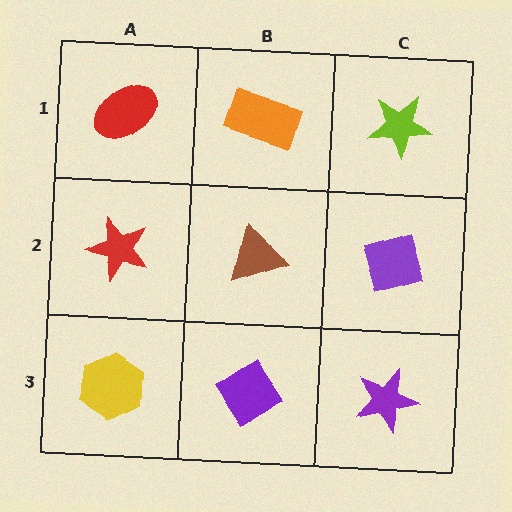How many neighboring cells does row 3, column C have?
2.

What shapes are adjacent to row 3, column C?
A purple diamond (row 2, column C), a purple diamond (row 3, column B).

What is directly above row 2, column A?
A red ellipse.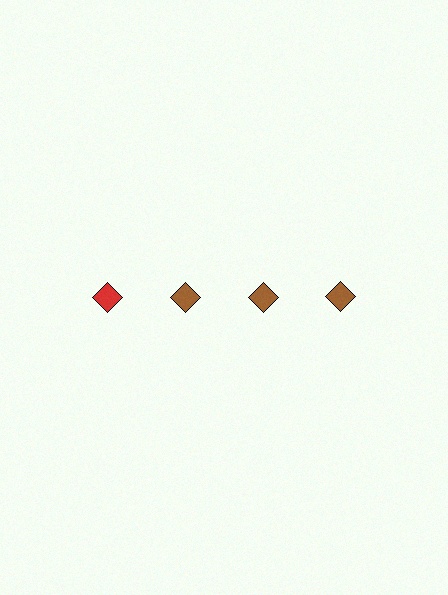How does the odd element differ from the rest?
It has a different color: red instead of brown.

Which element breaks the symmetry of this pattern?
The red diamond in the top row, leftmost column breaks the symmetry. All other shapes are brown diamonds.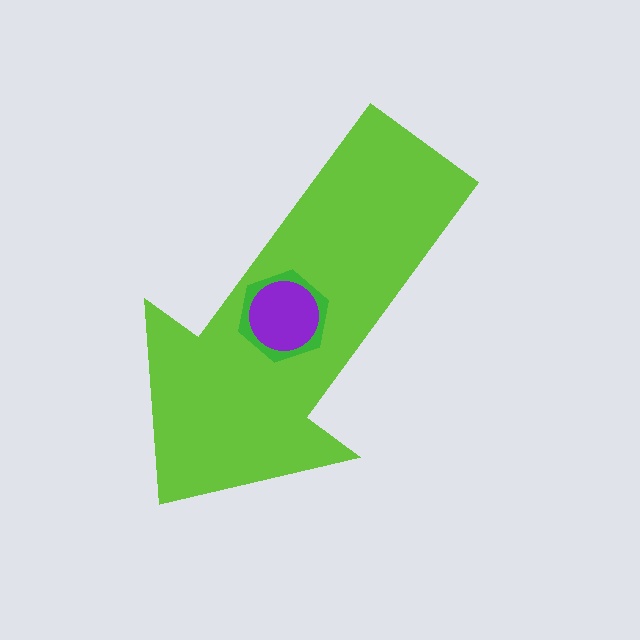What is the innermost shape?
The purple circle.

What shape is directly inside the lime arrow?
The green hexagon.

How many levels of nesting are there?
3.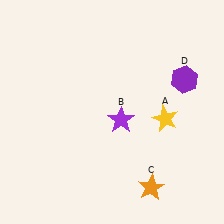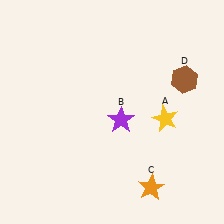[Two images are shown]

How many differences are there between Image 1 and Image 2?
There is 1 difference between the two images.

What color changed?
The hexagon (D) changed from purple in Image 1 to brown in Image 2.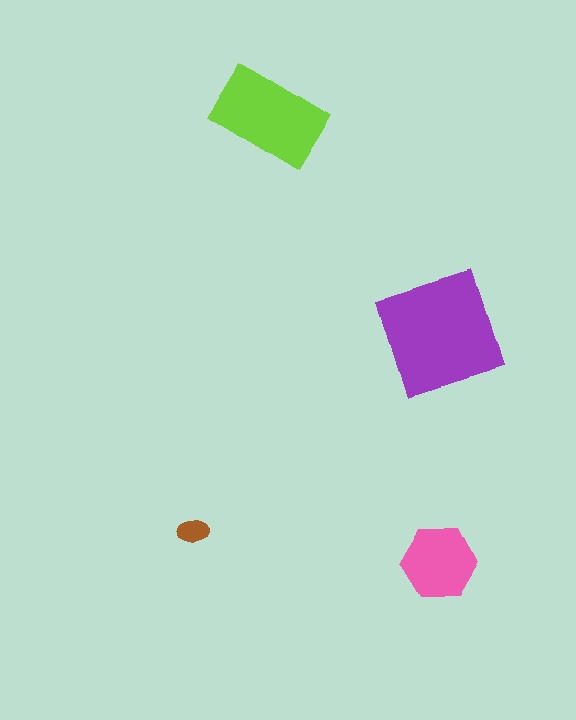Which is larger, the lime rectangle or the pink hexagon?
The lime rectangle.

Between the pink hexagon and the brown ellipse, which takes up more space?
The pink hexagon.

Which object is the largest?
The purple square.